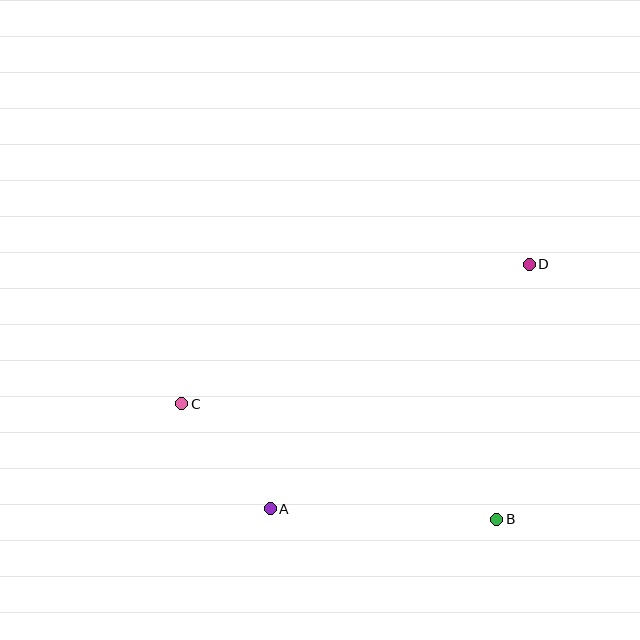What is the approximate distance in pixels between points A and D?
The distance between A and D is approximately 356 pixels.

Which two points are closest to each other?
Points A and C are closest to each other.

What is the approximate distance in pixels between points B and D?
The distance between B and D is approximately 257 pixels.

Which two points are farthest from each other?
Points C and D are farthest from each other.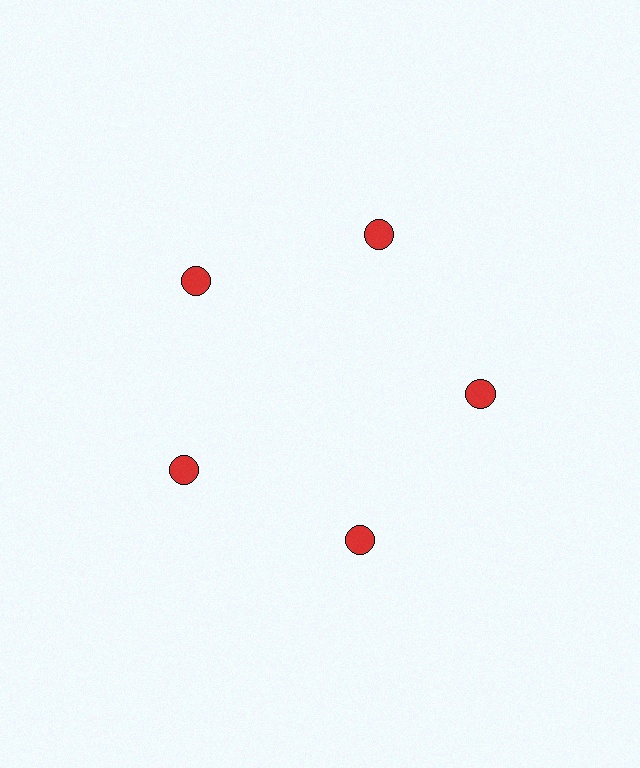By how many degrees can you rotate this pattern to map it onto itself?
The pattern maps onto itself every 72 degrees of rotation.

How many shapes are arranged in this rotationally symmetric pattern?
There are 5 shapes, arranged in 5 groups of 1.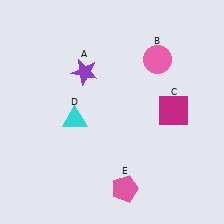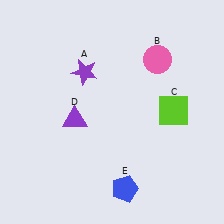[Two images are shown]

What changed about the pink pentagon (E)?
In Image 1, E is pink. In Image 2, it changed to blue.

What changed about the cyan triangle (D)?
In Image 1, D is cyan. In Image 2, it changed to purple.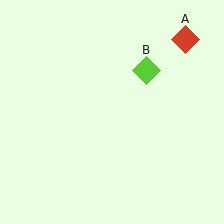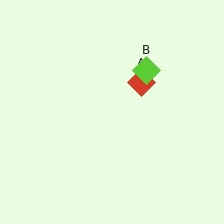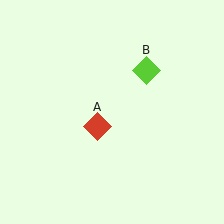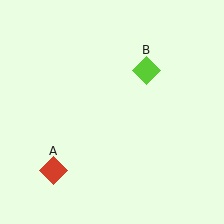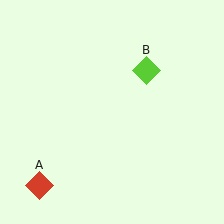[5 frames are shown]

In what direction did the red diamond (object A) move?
The red diamond (object A) moved down and to the left.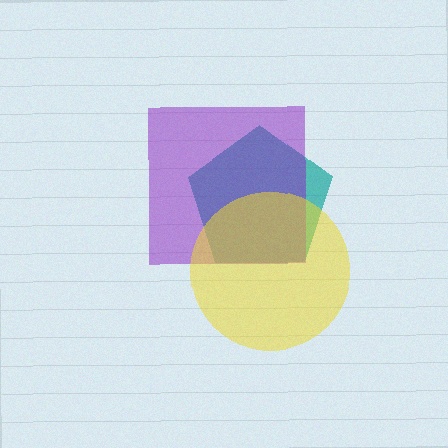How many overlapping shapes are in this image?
There are 3 overlapping shapes in the image.